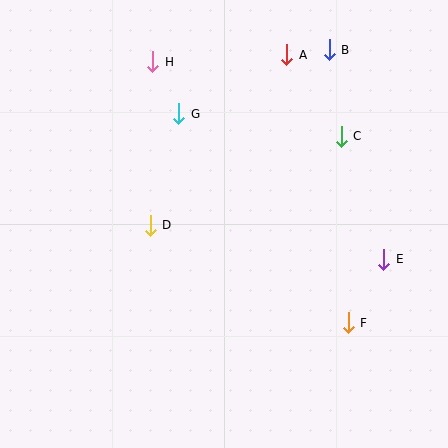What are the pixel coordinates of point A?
Point A is at (287, 55).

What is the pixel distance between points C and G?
The distance between C and G is 164 pixels.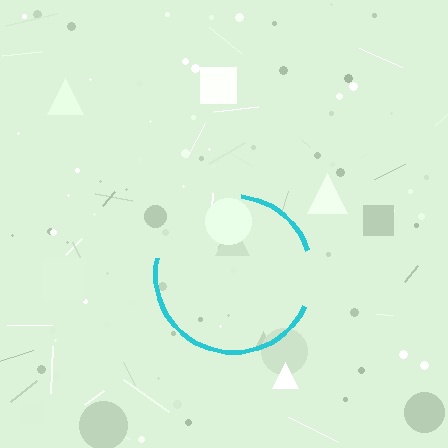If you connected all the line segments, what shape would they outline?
They would outline a circle.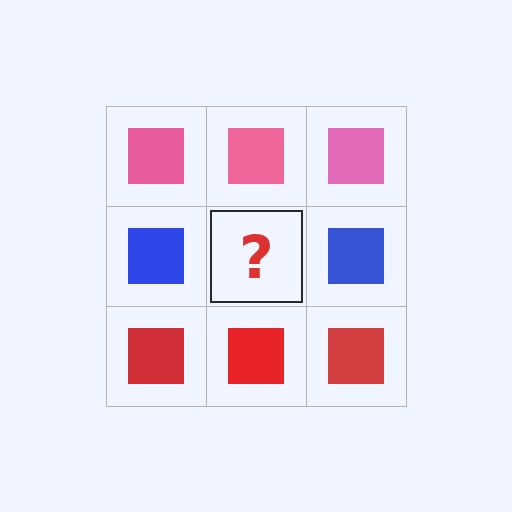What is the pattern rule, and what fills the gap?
The rule is that each row has a consistent color. The gap should be filled with a blue square.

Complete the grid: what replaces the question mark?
The question mark should be replaced with a blue square.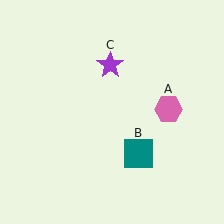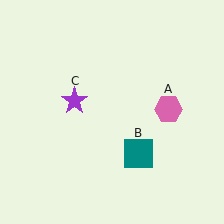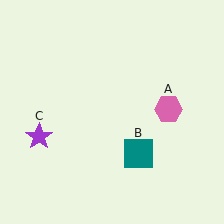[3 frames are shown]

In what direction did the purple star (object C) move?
The purple star (object C) moved down and to the left.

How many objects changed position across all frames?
1 object changed position: purple star (object C).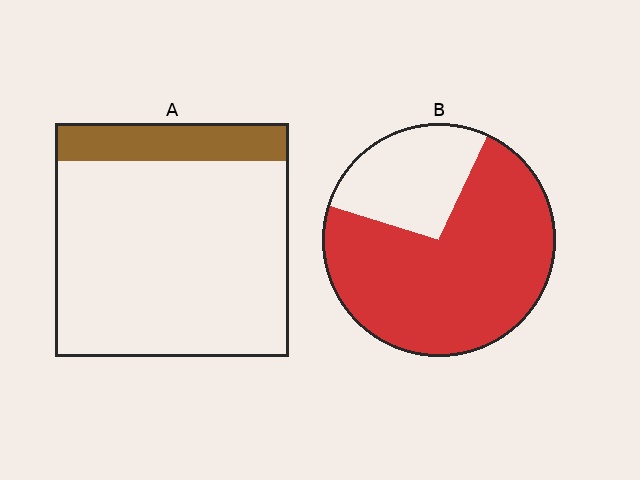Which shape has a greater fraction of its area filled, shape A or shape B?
Shape B.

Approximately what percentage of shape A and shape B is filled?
A is approximately 15% and B is approximately 75%.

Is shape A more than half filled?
No.